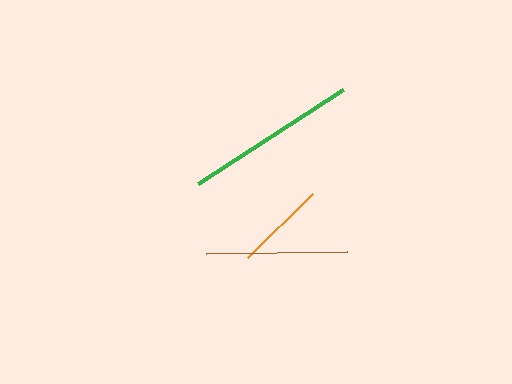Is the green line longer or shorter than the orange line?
The green line is longer than the orange line.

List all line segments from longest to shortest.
From longest to shortest: green, brown, orange.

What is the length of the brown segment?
The brown segment is approximately 141 pixels long.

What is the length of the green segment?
The green segment is approximately 173 pixels long.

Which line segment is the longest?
The green line is the longest at approximately 173 pixels.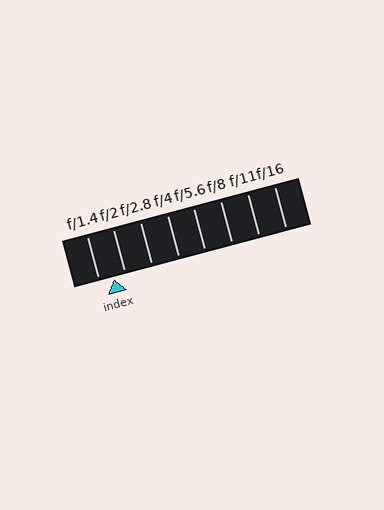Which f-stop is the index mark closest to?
The index mark is closest to f/2.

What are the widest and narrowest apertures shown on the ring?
The widest aperture shown is f/1.4 and the narrowest is f/16.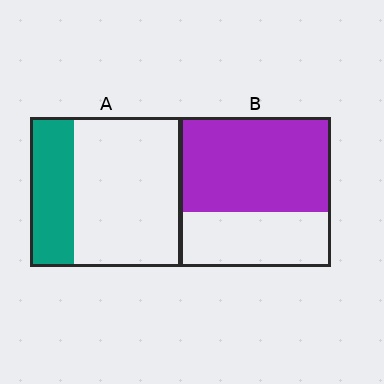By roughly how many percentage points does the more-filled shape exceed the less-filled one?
By roughly 35 percentage points (B over A).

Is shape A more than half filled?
No.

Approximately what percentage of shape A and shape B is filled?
A is approximately 30% and B is approximately 65%.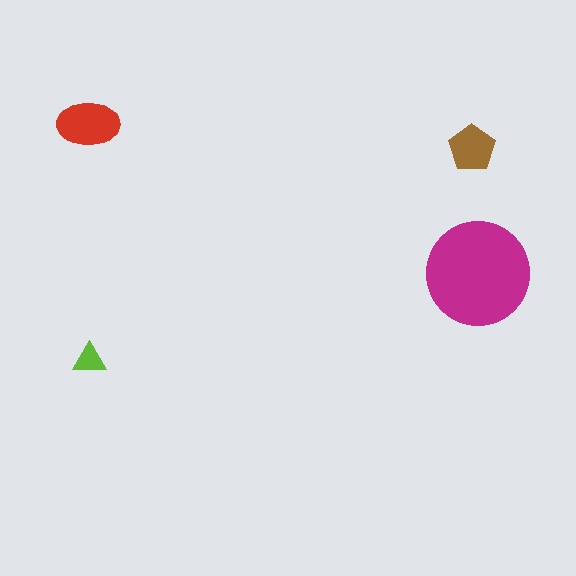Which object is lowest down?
The lime triangle is bottommost.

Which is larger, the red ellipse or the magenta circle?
The magenta circle.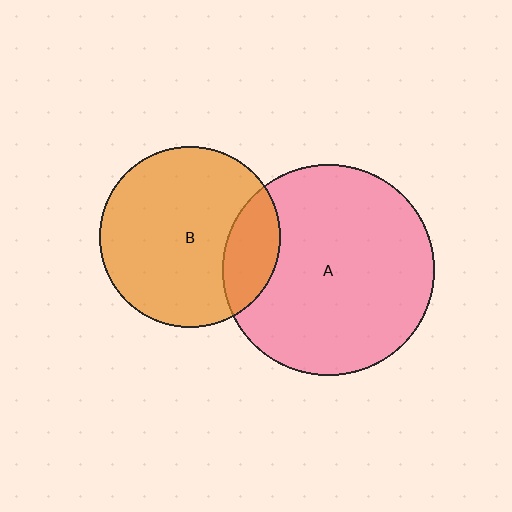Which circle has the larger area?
Circle A (pink).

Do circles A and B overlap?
Yes.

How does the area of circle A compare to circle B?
Approximately 1.4 times.